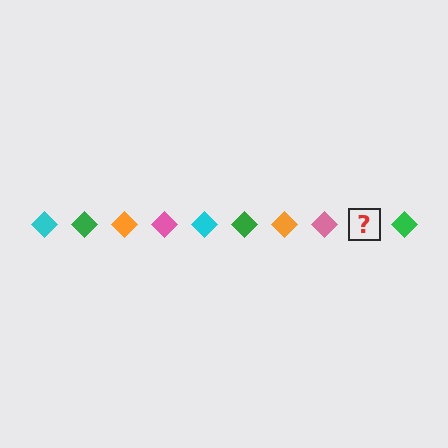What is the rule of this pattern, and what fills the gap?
The rule is that the pattern cycles through cyan, green, orange, pink diamonds. The gap should be filled with a cyan diamond.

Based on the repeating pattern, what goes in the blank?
The blank should be a cyan diamond.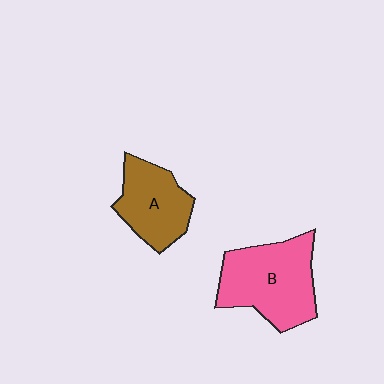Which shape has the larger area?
Shape B (pink).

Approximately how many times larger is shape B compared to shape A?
Approximately 1.4 times.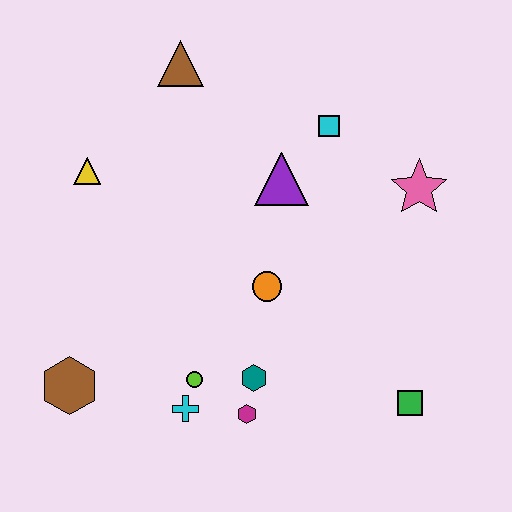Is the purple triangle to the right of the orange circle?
Yes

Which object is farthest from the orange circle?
The brown triangle is farthest from the orange circle.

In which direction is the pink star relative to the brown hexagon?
The pink star is to the right of the brown hexagon.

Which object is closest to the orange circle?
The teal hexagon is closest to the orange circle.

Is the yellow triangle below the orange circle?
No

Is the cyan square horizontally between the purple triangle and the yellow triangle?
No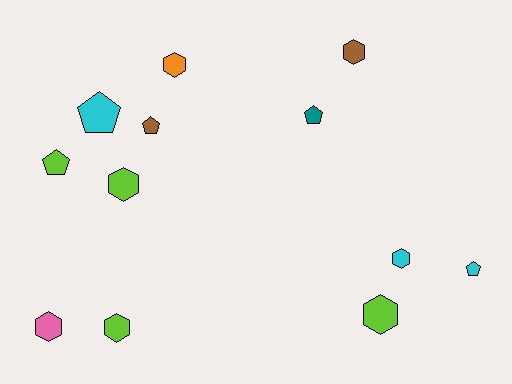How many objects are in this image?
There are 12 objects.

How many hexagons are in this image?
There are 7 hexagons.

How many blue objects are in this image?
There are no blue objects.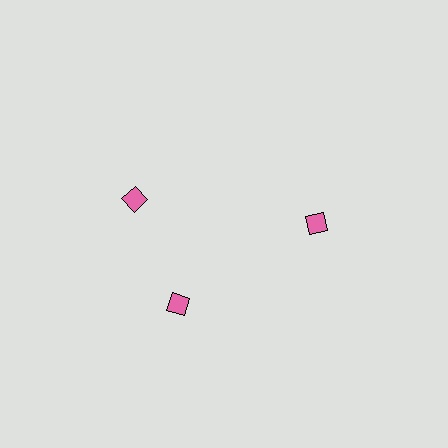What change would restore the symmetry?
The symmetry would be restored by rotating it back into even spacing with its neighbors so that all 3 diamonds sit at equal angles and equal distance from the center.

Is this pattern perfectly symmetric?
No. The 3 pink diamonds are arranged in a ring, but one element near the 11 o'clock position is rotated out of alignment along the ring, breaking the 3-fold rotational symmetry.